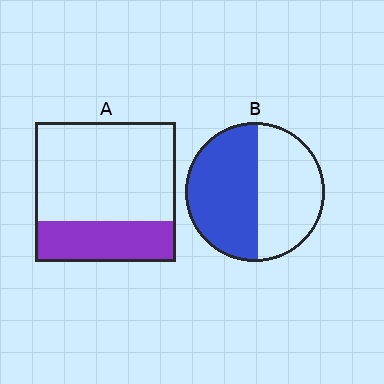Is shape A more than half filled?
No.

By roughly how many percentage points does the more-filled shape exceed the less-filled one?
By roughly 25 percentage points (B over A).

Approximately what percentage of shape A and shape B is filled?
A is approximately 30% and B is approximately 55%.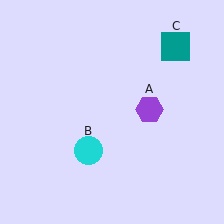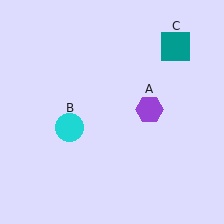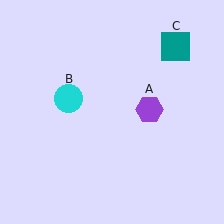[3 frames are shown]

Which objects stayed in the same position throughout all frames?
Purple hexagon (object A) and teal square (object C) remained stationary.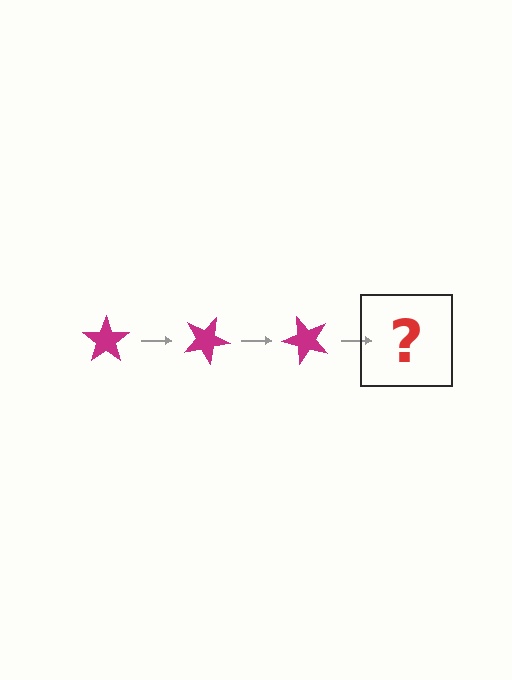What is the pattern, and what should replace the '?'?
The pattern is that the star rotates 25 degrees each step. The '?' should be a magenta star rotated 75 degrees.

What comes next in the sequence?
The next element should be a magenta star rotated 75 degrees.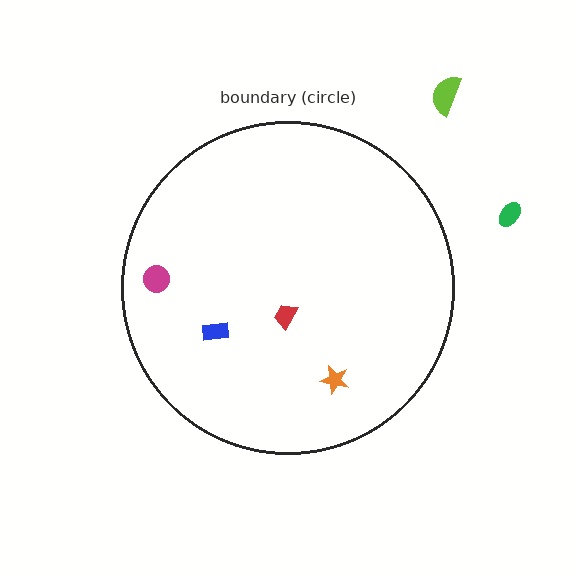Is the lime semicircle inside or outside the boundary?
Outside.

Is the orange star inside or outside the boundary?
Inside.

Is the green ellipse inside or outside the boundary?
Outside.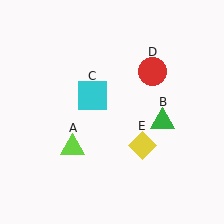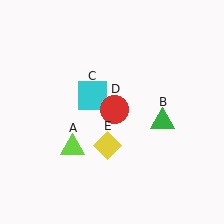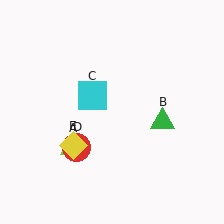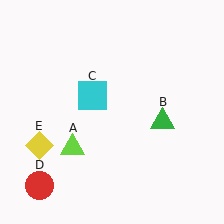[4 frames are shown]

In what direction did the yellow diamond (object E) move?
The yellow diamond (object E) moved left.